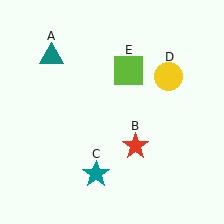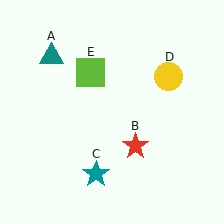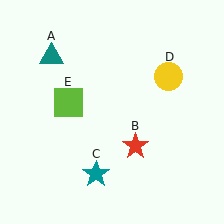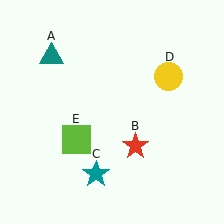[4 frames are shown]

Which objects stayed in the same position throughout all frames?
Teal triangle (object A) and red star (object B) and teal star (object C) and yellow circle (object D) remained stationary.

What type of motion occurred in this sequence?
The lime square (object E) rotated counterclockwise around the center of the scene.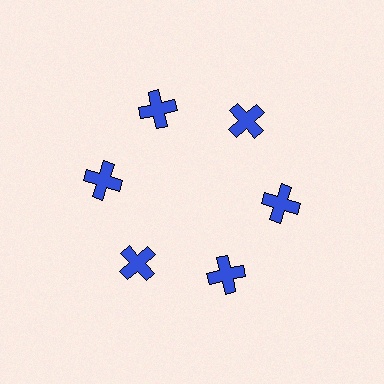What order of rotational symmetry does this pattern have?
This pattern has 6-fold rotational symmetry.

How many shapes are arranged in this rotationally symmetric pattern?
There are 6 shapes, arranged in 6 groups of 1.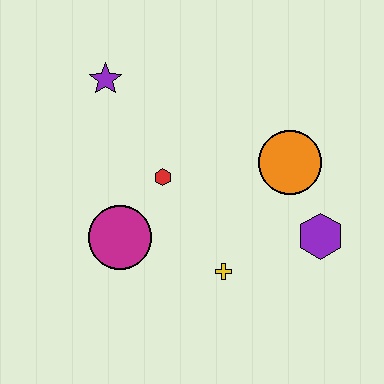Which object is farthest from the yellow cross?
The purple star is farthest from the yellow cross.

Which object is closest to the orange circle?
The purple hexagon is closest to the orange circle.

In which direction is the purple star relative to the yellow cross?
The purple star is above the yellow cross.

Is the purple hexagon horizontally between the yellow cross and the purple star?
No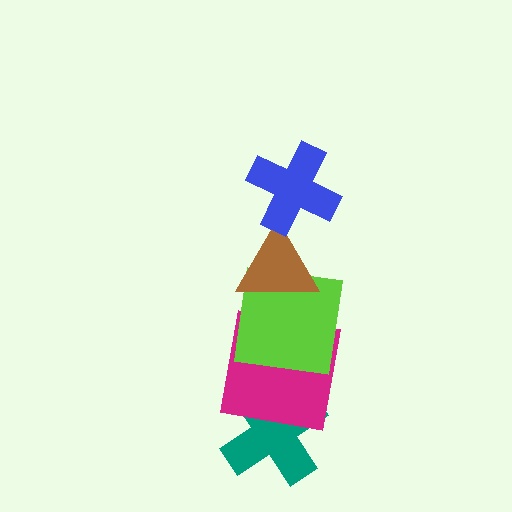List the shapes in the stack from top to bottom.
From top to bottom: the blue cross, the brown triangle, the lime square, the magenta square, the teal cross.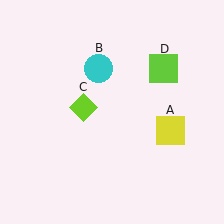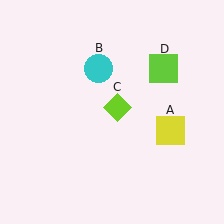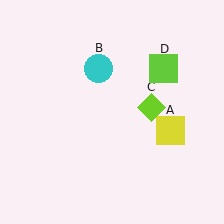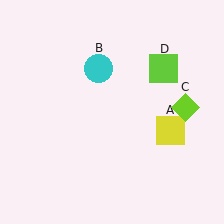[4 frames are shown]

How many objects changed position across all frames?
1 object changed position: lime diamond (object C).